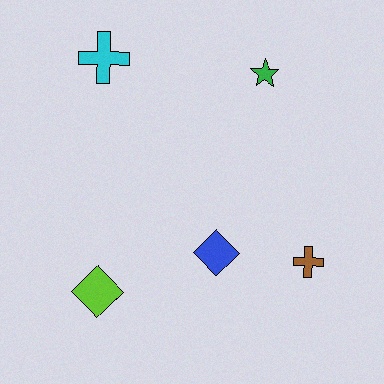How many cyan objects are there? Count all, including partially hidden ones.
There is 1 cyan object.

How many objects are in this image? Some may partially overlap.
There are 5 objects.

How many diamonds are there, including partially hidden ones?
There are 2 diamonds.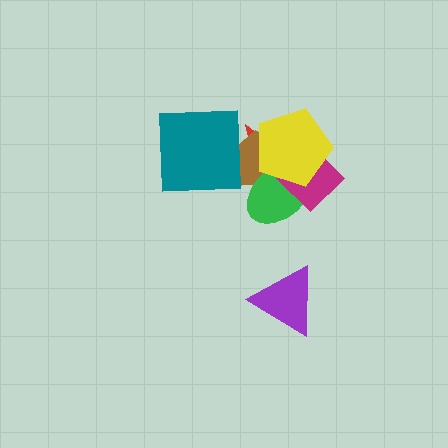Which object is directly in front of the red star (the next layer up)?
The brown pentagon is directly in front of the red star.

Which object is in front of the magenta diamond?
The yellow pentagon is in front of the magenta diamond.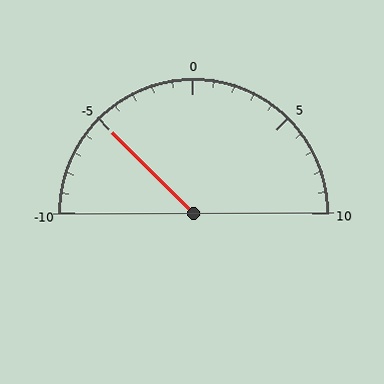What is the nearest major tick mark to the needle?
The nearest major tick mark is -5.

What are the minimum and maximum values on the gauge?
The gauge ranges from -10 to 10.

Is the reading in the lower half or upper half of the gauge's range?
The reading is in the lower half of the range (-10 to 10).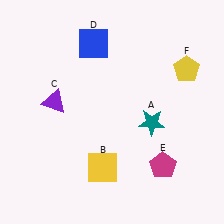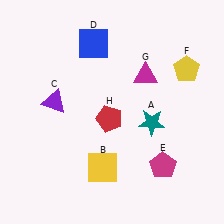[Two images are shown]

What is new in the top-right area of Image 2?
A magenta triangle (G) was added in the top-right area of Image 2.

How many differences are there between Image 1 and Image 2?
There are 2 differences between the two images.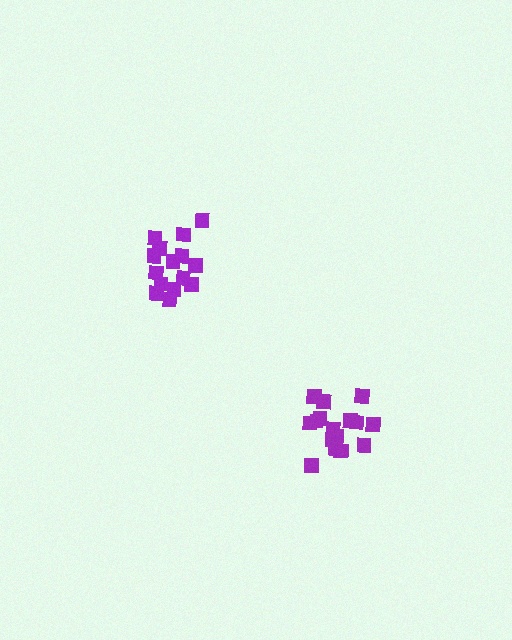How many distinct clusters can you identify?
There are 2 distinct clusters.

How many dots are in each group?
Group 1: 15 dots, Group 2: 16 dots (31 total).